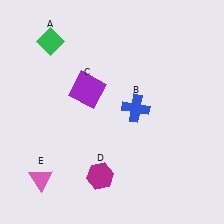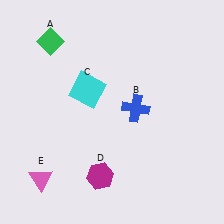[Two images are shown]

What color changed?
The square (C) changed from purple in Image 1 to cyan in Image 2.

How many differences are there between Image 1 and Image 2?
There is 1 difference between the two images.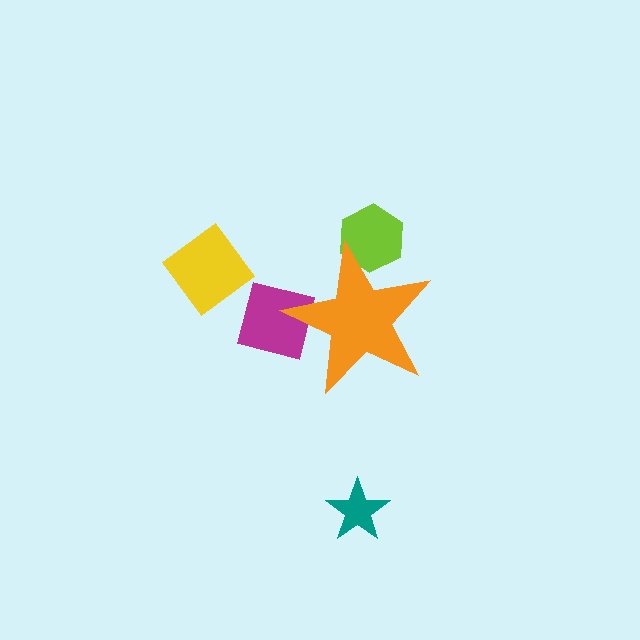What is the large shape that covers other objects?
An orange star.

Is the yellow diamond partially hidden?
No, the yellow diamond is fully visible.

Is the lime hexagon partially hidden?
Yes, the lime hexagon is partially hidden behind the orange star.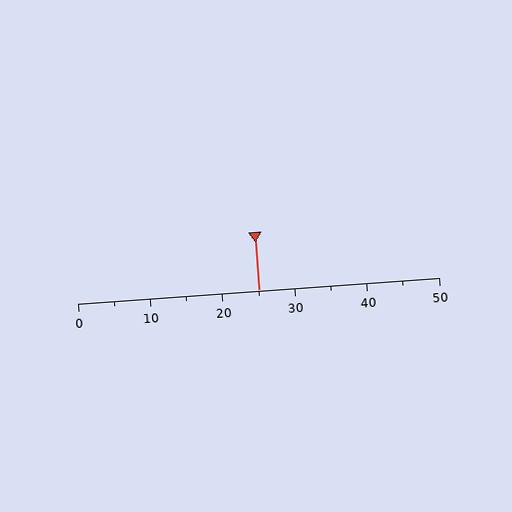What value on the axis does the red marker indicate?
The marker indicates approximately 25.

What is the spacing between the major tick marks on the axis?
The major ticks are spaced 10 apart.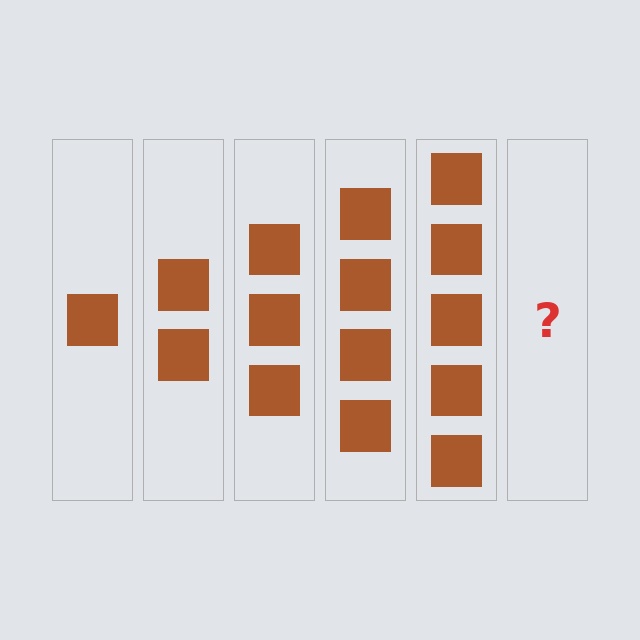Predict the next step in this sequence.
The next step is 6 squares.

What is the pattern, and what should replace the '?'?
The pattern is that each step adds one more square. The '?' should be 6 squares.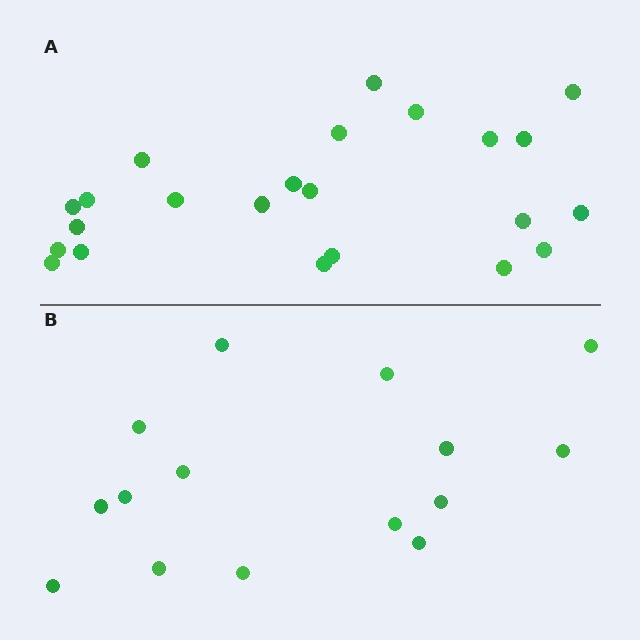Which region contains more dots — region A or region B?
Region A (the top region) has more dots.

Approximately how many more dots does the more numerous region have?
Region A has roughly 8 or so more dots than region B.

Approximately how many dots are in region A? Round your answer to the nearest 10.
About 20 dots. (The exact count is 23, which rounds to 20.)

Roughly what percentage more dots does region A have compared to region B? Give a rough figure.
About 55% more.